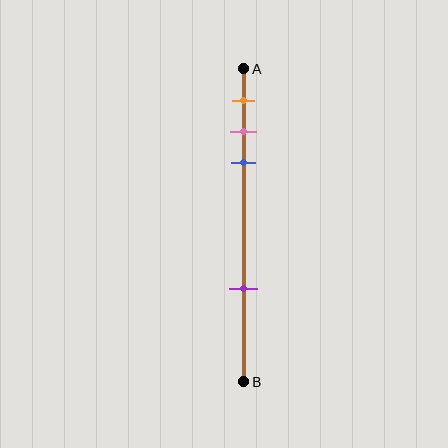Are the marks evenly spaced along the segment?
No, the marks are not evenly spaced.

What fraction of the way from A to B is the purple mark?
The purple mark is approximately 70% (0.7) of the way from A to B.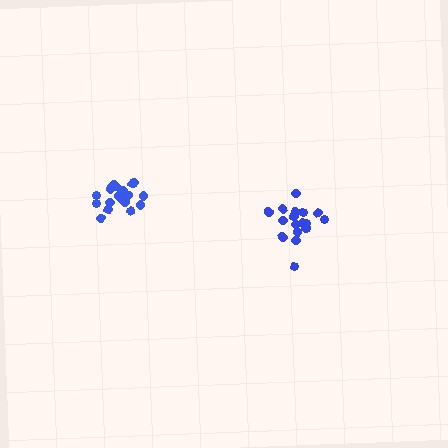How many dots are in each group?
Group 1: 18 dots, Group 2: 19 dots (37 total).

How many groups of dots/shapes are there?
There are 2 groups.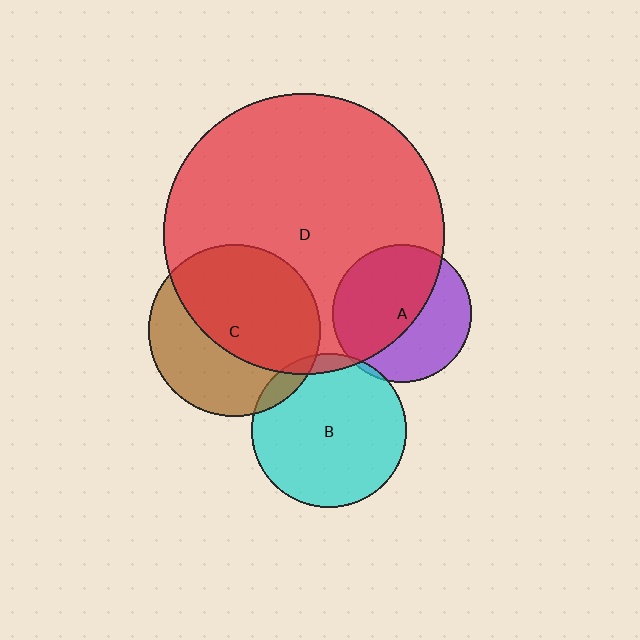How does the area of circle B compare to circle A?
Approximately 1.2 times.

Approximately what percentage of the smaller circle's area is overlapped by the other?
Approximately 10%.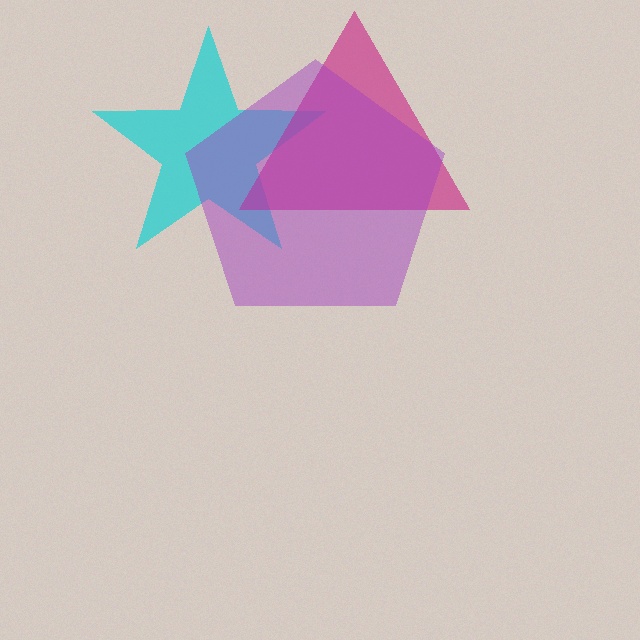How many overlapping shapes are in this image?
There are 3 overlapping shapes in the image.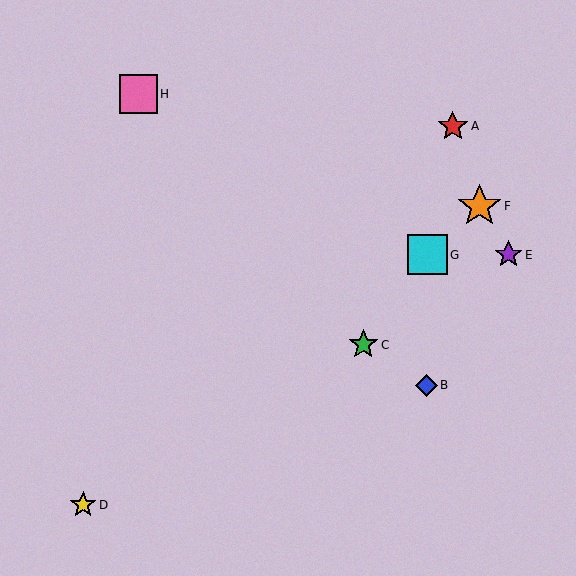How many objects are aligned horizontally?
2 objects (E, G) are aligned horizontally.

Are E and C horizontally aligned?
No, E is at y≈255 and C is at y≈345.